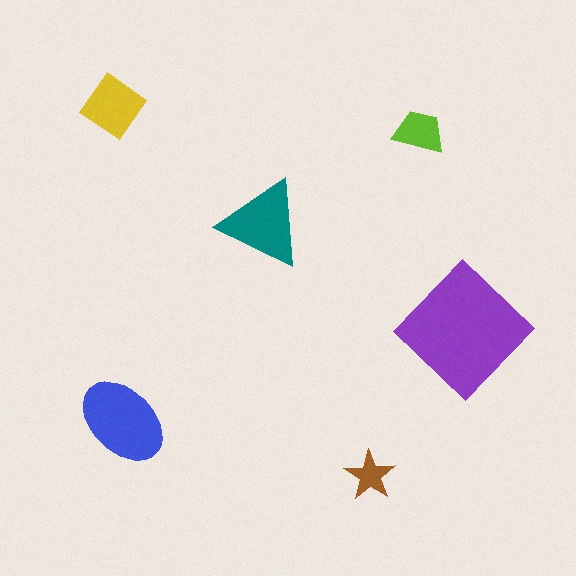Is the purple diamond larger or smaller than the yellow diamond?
Larger.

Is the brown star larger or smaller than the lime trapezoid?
Smaller.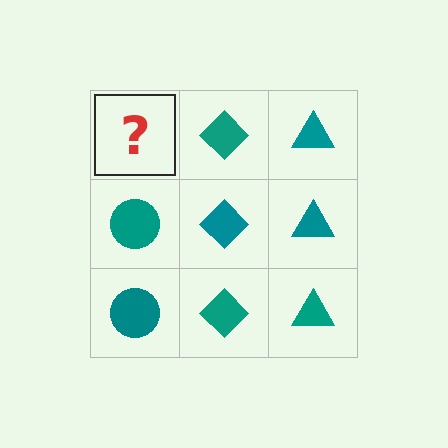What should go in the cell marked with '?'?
The missing cell should contain a teal circle.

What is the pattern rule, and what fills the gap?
The rule is that each column has a consistent shape. The gap should be filled with a teal circle.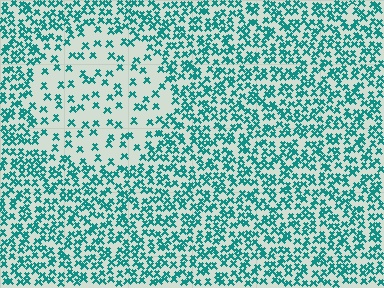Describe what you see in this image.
The image contains small teal elements arranged at two different densities. A circle-shaped region is visible where the elements are less densely packed than the surrounding area.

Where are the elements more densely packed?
The elements are more densely packed outside the circle boundary.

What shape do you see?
I see a circle.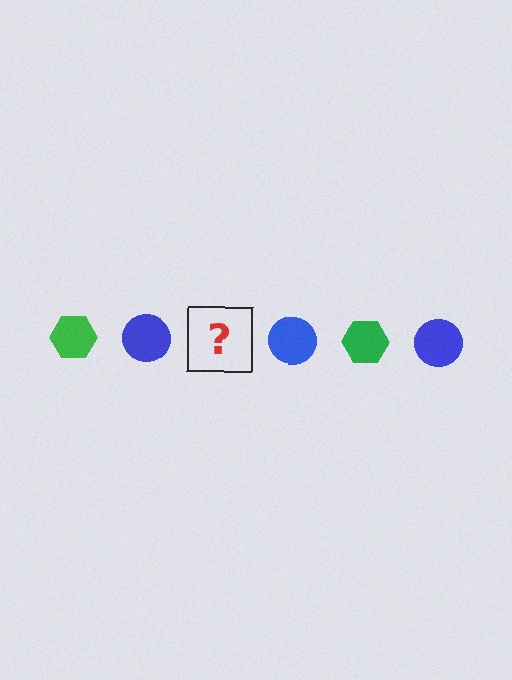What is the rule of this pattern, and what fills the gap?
The rule is that the pattern alternates between green hexagon and blue circle. The gap should be filled with a green hexagon.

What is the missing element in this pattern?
The missing element is a green hexagon.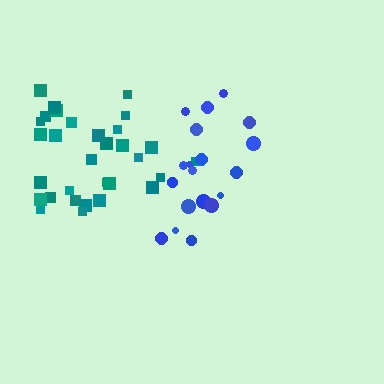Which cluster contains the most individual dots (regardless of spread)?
Teal (32).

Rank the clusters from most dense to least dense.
teal, blue.